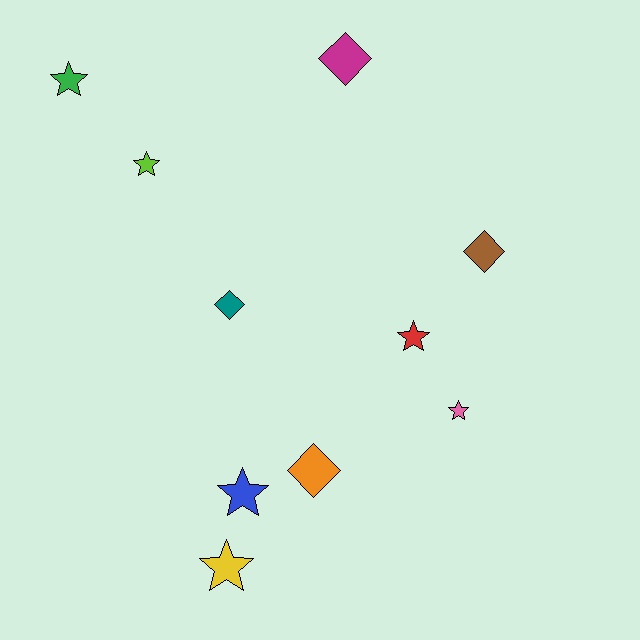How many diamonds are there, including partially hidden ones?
There are 4 diamonds.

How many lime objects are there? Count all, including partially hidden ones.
There is 1 lime object.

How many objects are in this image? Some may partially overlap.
There are 10 objects.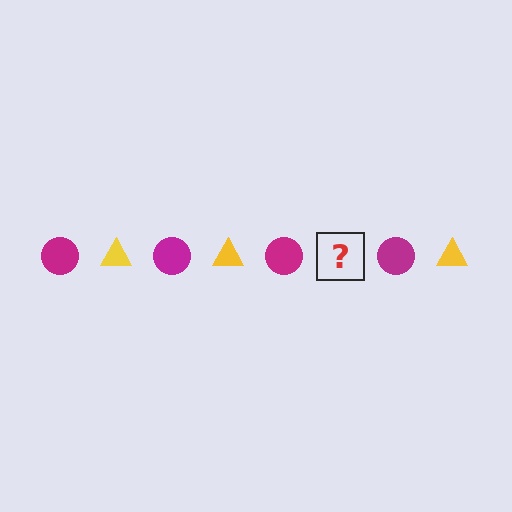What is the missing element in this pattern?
The missing element is a yellow triangle.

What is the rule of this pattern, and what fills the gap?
The rule is that the pattern alternates between magenta circle and yellow triangle. The gap should be filled with a yellow triangle.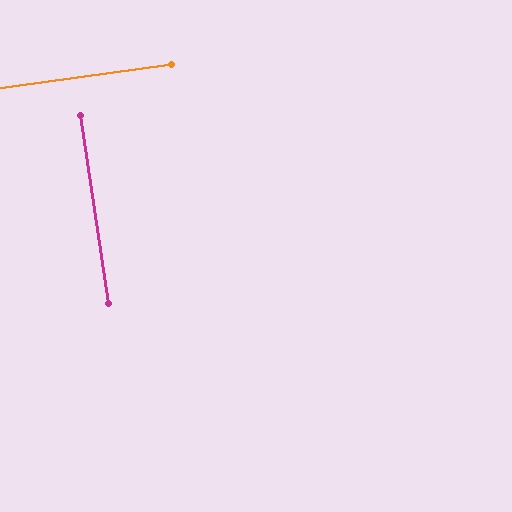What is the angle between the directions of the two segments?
Approximately 89 degrees.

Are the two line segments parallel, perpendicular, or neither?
Perpendicular — they meet at approximately 89°.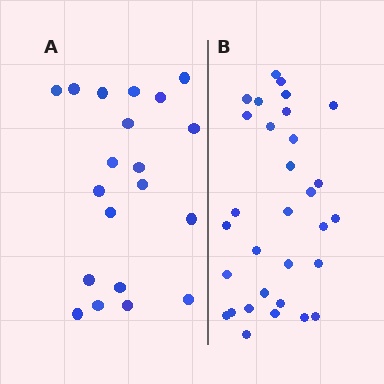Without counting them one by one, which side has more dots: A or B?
Region B (the right region) has more dots.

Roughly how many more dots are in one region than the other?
Region B has roughly 12 or so more dots than region A.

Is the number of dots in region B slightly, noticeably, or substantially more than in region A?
Region B has substantially more. The ratio is roughly 1.6 to 1.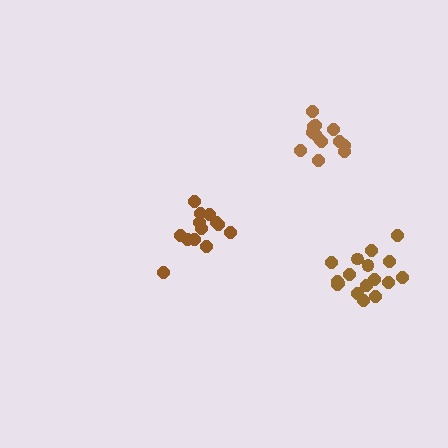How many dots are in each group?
Group 1: 13 dots, Group 2: 17 dots, Group 3: 13 dots (43 total).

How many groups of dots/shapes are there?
There are 3 groups.